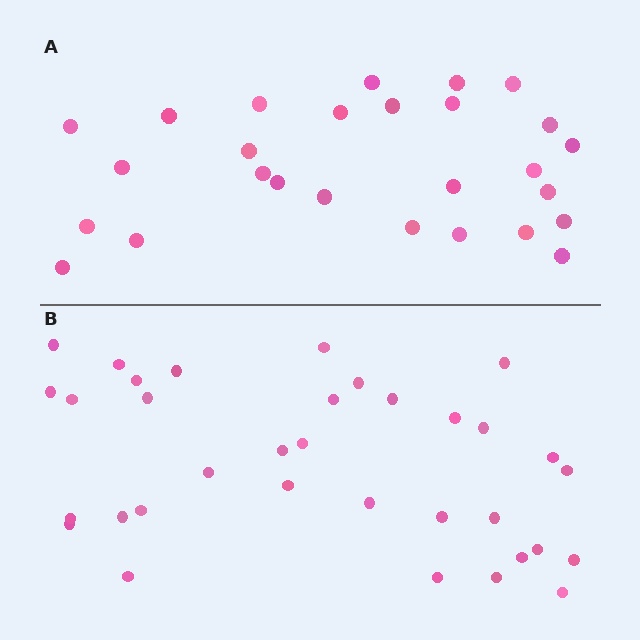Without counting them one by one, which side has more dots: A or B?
Region B (the bottom region) has more dots.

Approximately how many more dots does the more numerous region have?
Region B has roughly 8 or so more dots than region A.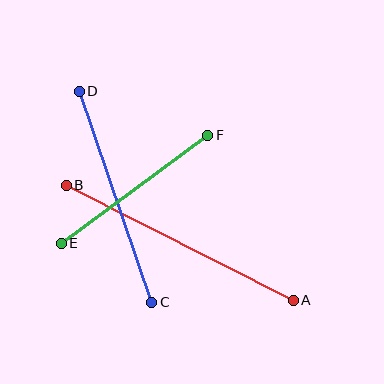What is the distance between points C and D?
The distance is approximately 223 pixels.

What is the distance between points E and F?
The distance is approximately 182 pixels.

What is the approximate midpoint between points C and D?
The midpoint is at approximately (116, 197) pixels.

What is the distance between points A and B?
The distance is approximately 255 pixels.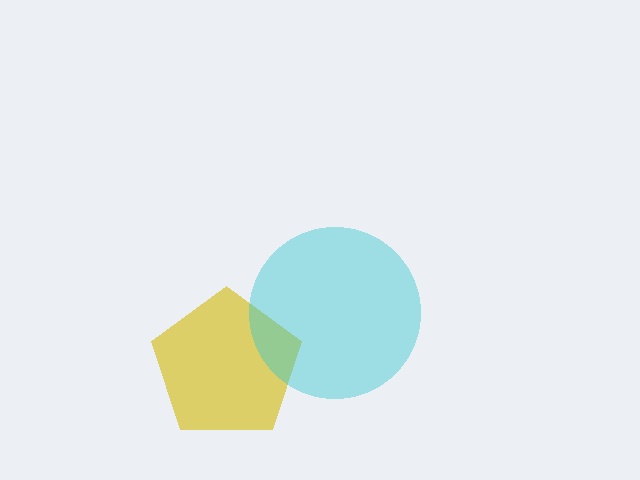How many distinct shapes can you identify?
There are 2 distinct shapes: a yellow pentagon, a cyan circle.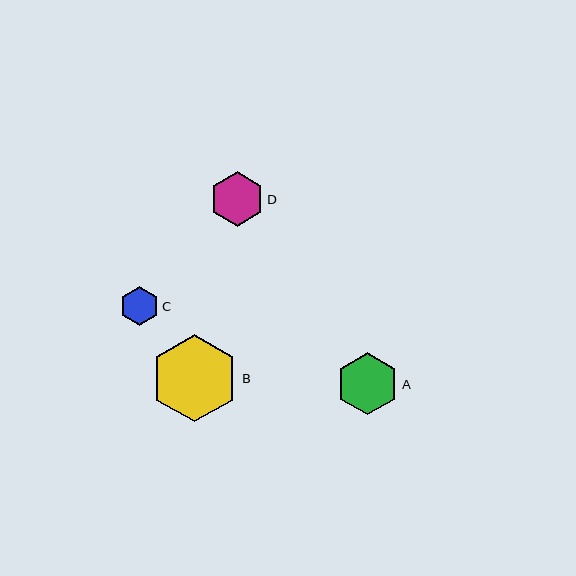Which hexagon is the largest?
Hexagon B is the largest with a size of approximately 87 pixels.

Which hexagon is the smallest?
Hexagon C is the smallest with a size of approximately 39 pixels.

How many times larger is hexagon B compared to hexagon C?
Hexagon B is approximately 2.3 times the size of hexagon C.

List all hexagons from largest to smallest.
From largest to smallest: B, A, D, C.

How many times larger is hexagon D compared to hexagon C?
Hexagon D is approximately 1.4 times the size of hexagon C.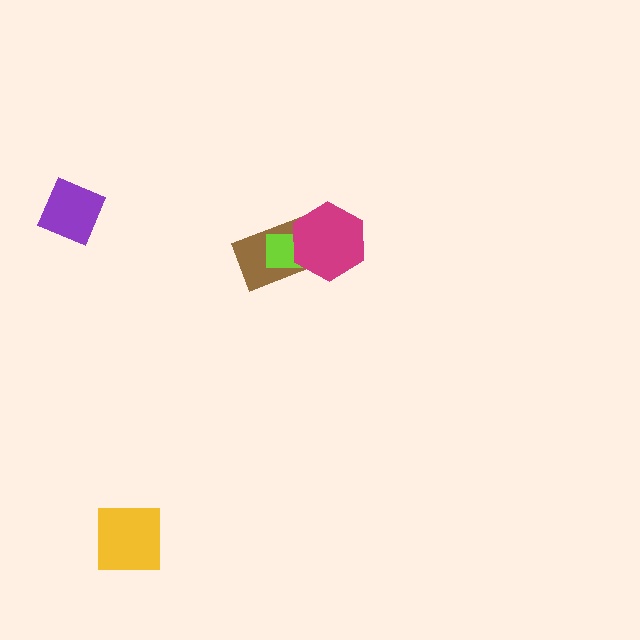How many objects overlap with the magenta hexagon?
2 objects overlap with the magenta hexagon.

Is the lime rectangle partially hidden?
Yes, it is partially covered by another shape.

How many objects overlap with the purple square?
0 objects overlap with the purple square.